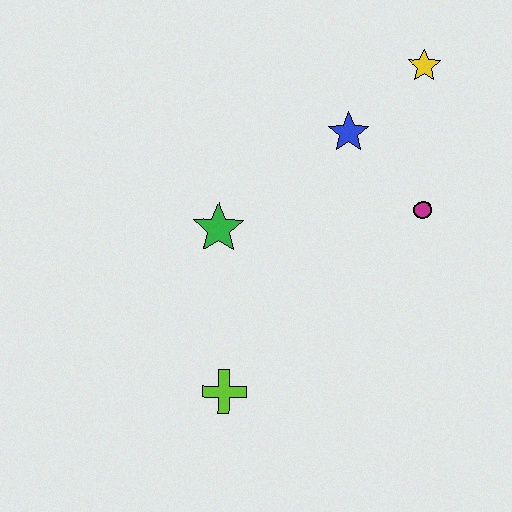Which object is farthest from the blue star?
The lime cross is farthest from the blue star.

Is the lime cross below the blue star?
Yes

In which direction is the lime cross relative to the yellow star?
The lime cross is below the yellow star.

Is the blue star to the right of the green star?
Yes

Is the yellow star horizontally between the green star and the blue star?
No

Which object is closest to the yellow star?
The blue star is closest to the yellow star.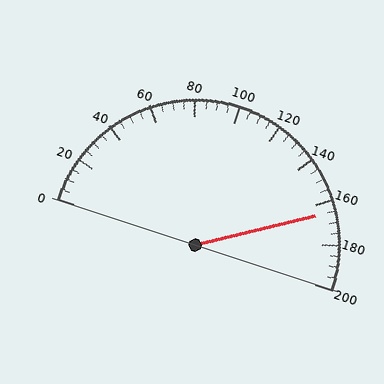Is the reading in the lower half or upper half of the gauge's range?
The reading is in the upper half of the range (0 to 200).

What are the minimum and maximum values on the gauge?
The gauge ranges from 0 to 200.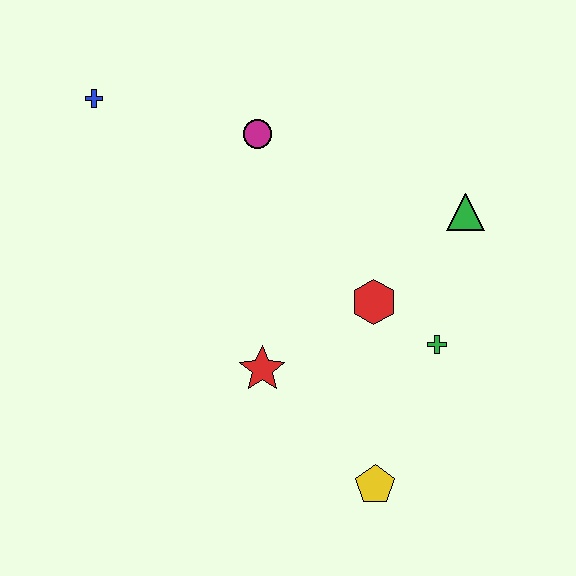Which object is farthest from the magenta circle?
The yellow pentagon is farthest from the magenta circle.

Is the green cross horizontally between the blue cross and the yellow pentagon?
No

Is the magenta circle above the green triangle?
Yes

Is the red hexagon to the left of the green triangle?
Yes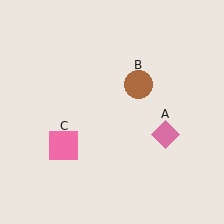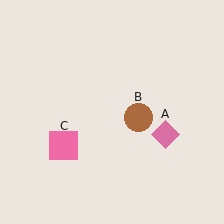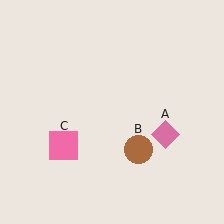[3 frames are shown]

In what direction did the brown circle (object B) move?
The brown circle (object B) moved down.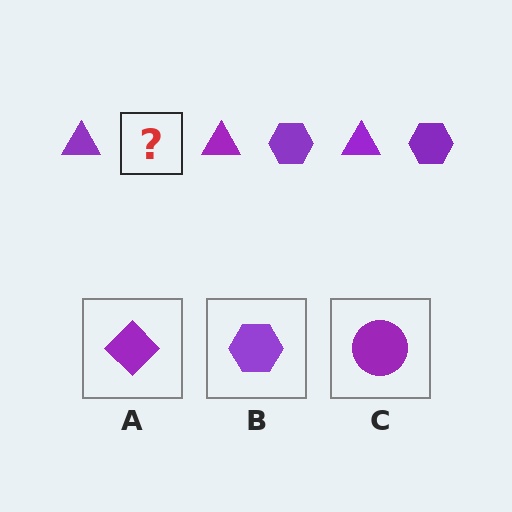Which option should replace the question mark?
Option B.